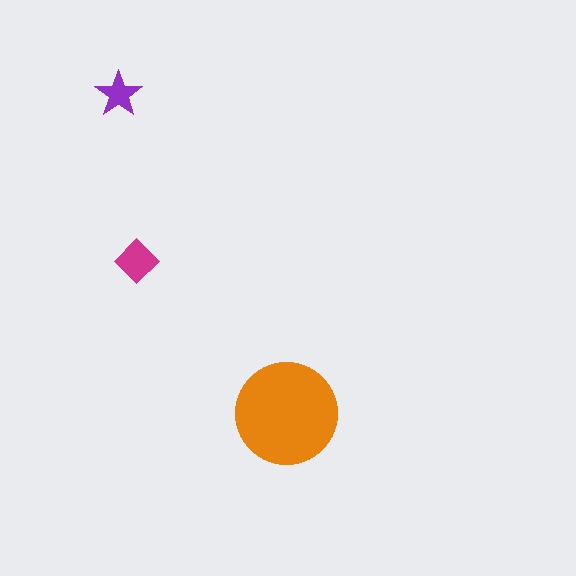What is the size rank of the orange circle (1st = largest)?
1st.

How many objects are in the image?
There are 3 objects in the image.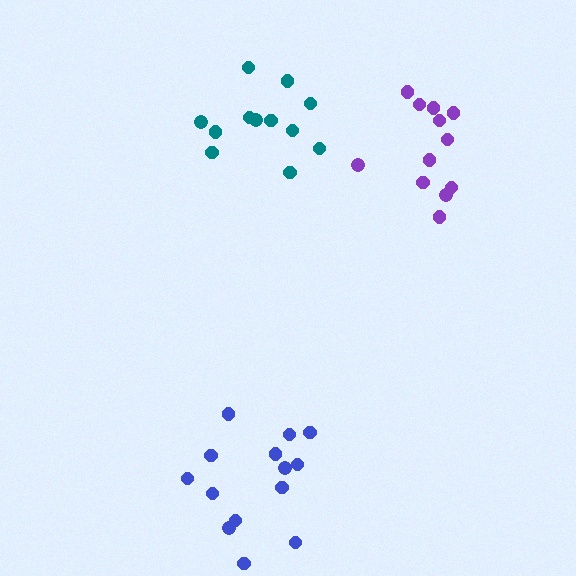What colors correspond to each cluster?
The clusters are colored: blue, purple, teal.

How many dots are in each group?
Group 1: 14 dots, Group 2: 12 dots, Group 3: 12 dots (38 total).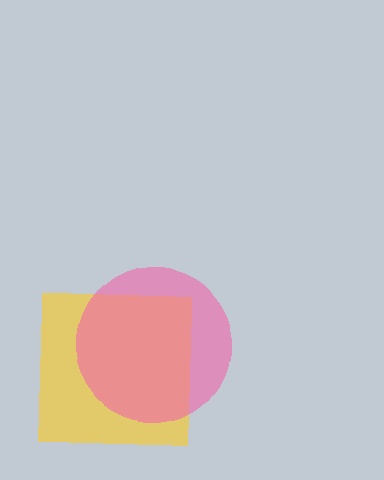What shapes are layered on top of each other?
The layered shapes are: a yellow square, a pink circle.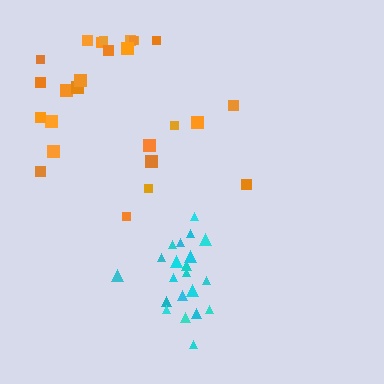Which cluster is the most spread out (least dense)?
Orange.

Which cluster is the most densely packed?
Cyan.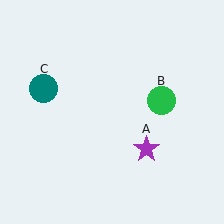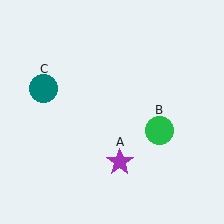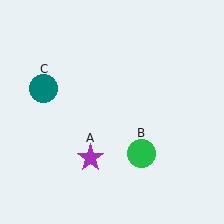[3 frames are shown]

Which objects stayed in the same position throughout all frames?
Teal circle (object C) remained stationary.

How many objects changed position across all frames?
2 objects changed position: purple star (object A), green circle (object B).